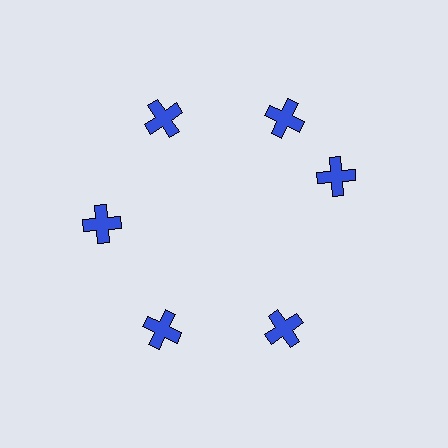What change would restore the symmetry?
The symmetry would be restored by rotating it back into even spacing with its neighbors so that all 6 crosses sit at equal angles and equal distance from the center.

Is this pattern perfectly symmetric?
No. The 6 blue crosses are arranged in a ring, but one element near the 3 o'clock position is rotated out of alignment along the ring, breaking the 6-fold rotational symmetry.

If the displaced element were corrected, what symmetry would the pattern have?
It would have 6-fold rotational symmetry — the pattern would map onto itself every 60 degrees.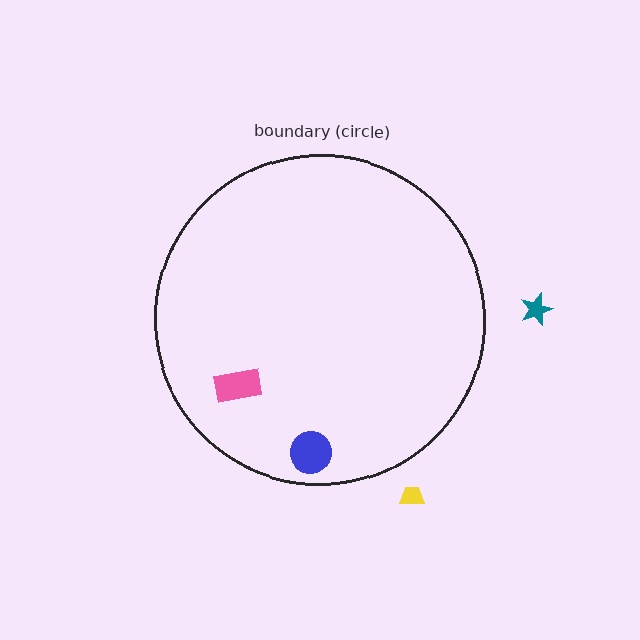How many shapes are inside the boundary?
2 inside, 2 outside.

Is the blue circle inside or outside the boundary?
Inside.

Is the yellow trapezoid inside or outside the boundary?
Outside.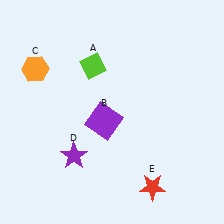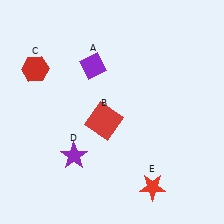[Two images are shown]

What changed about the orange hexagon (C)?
In Image 1, C is orange. In Image 2, it changed to red.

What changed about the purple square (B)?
In Image 1, B is purple. In Image 2, it changed to red.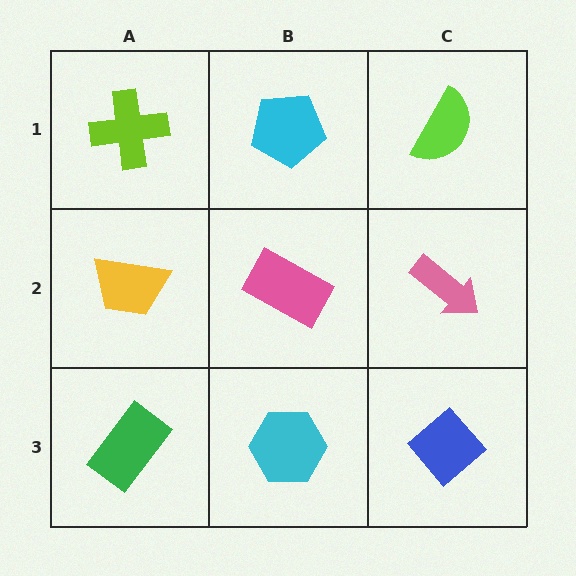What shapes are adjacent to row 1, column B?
A pink rectangle (row 2, column B), a lime cross (row 1, column A), a lime semicircle (row 1, column C).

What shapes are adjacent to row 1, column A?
A yellow trapezoid (row 2, column A), a cyan pentagon (row 1, column B).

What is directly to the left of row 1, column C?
A cyan pentagon.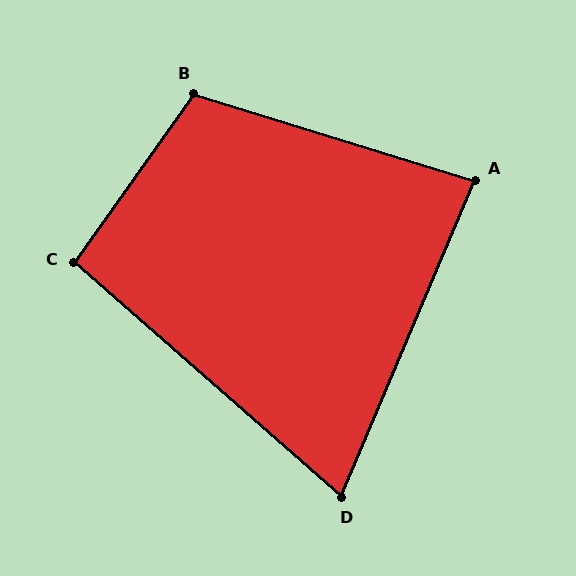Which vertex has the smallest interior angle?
D, at approximately 72 degrees.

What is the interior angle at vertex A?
Approximately 84 degrees (acute).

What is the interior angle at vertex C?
Approximately 96 degrees (obtuse).